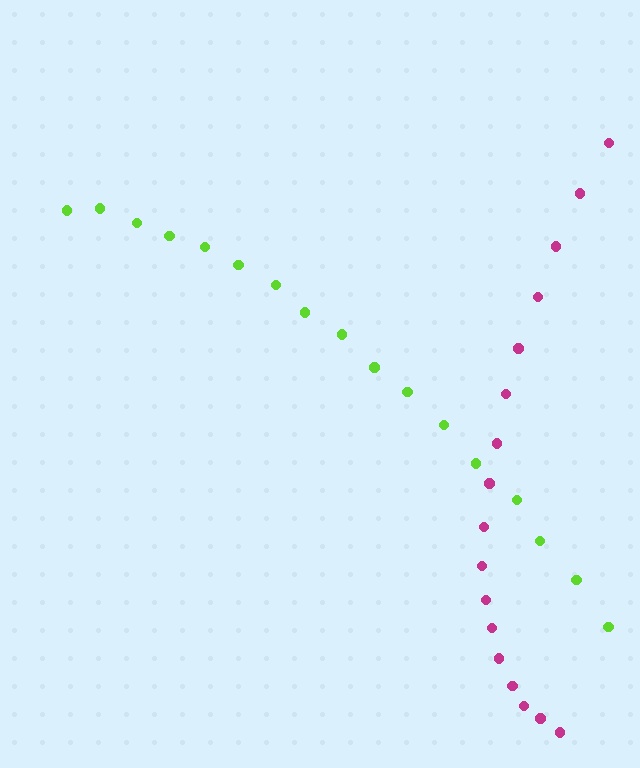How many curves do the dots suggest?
There are 2 distinct paths.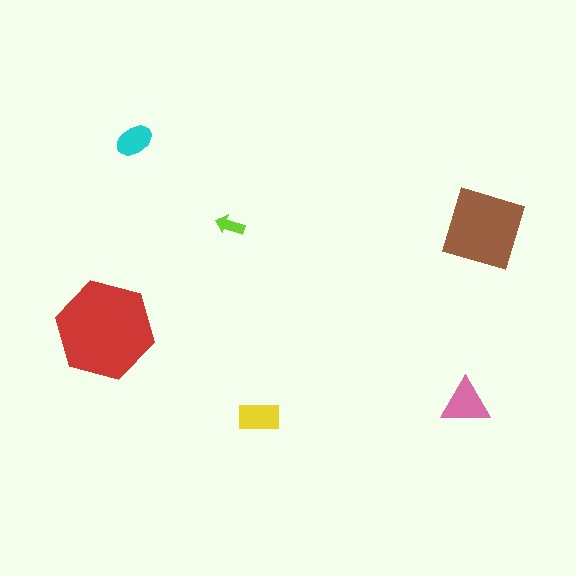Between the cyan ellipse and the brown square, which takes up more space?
The brown square.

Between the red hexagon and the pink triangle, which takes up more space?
The red hexagon.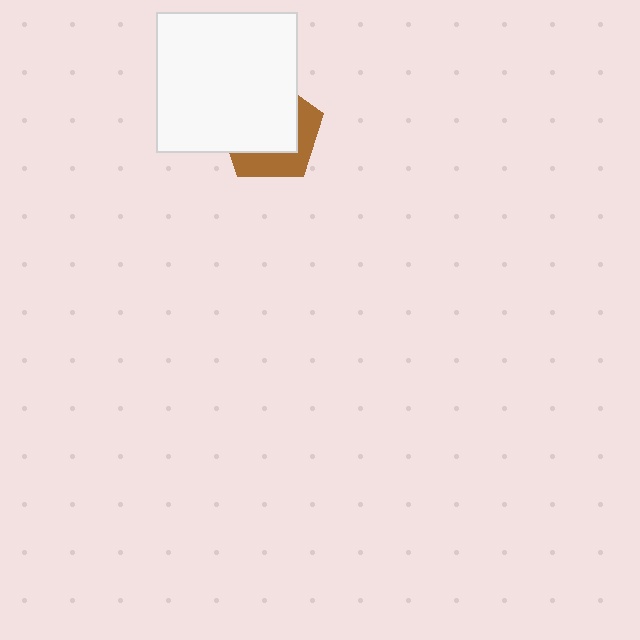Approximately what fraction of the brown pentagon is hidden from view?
Roughly 63% of the brown pentagon is hidden behind the white square.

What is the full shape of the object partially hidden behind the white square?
The partially hidden object is a brown pentagon.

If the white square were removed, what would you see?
You would see the complete brown pentagon.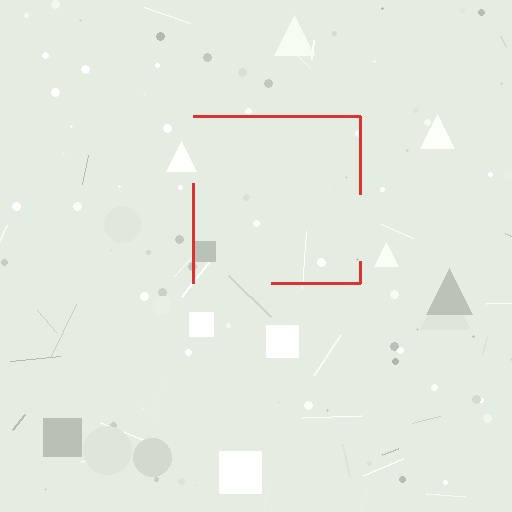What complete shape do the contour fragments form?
The contour fragments form a square.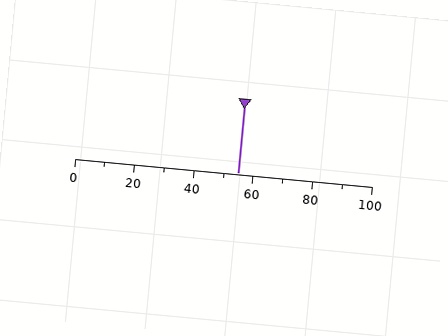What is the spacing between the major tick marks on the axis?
The major ticks are spaced 20 apart.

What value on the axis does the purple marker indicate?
The marker indicates approximately 55.